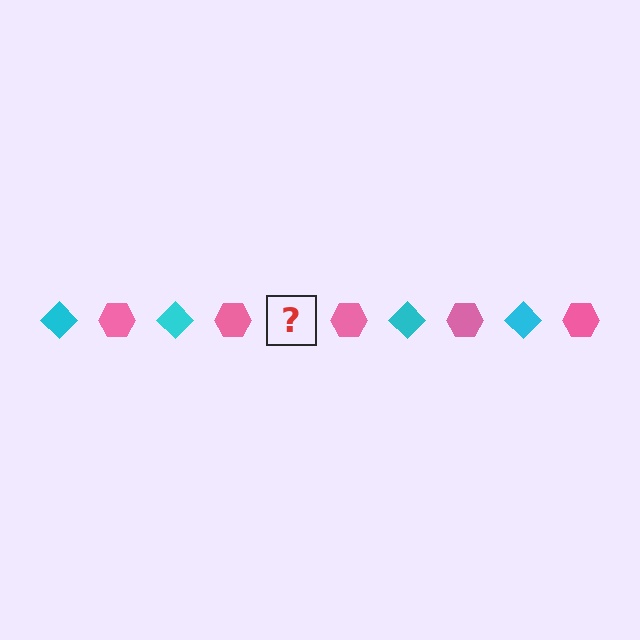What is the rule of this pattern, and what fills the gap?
The rule is that the pattern alternates between cyan diamond and pink hexagon. The gap should be filled with a cyan diamond.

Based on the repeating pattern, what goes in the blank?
The blank should be a cyan diamond.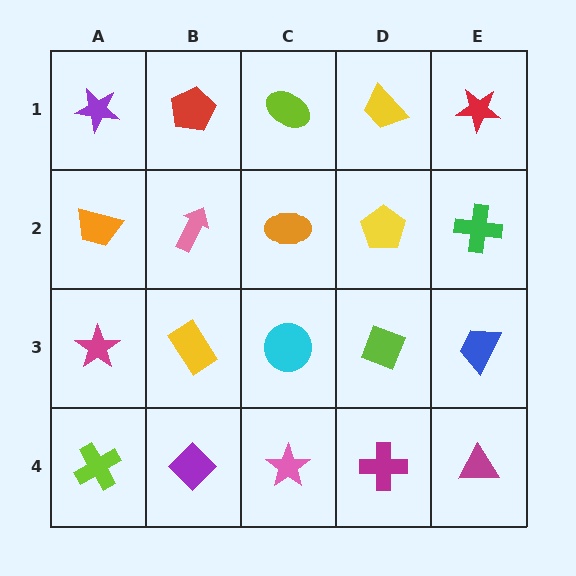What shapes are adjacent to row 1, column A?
An orange trapezoid (row 2, column A), a red pentagon (row 1, column B).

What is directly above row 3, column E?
A green cross.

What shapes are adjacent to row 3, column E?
A green cross (row 2, column E), a magenta triangle (row 4, column E), a lime diamond (row 3, column D).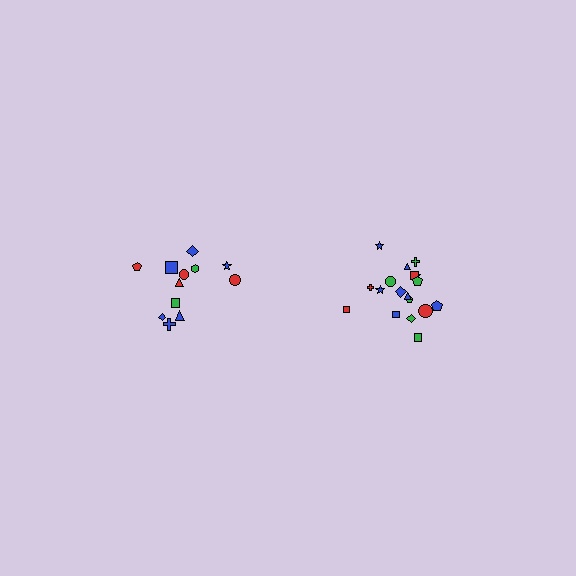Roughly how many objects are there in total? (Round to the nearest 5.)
Roughly 30 objects in total.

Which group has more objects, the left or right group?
The right group.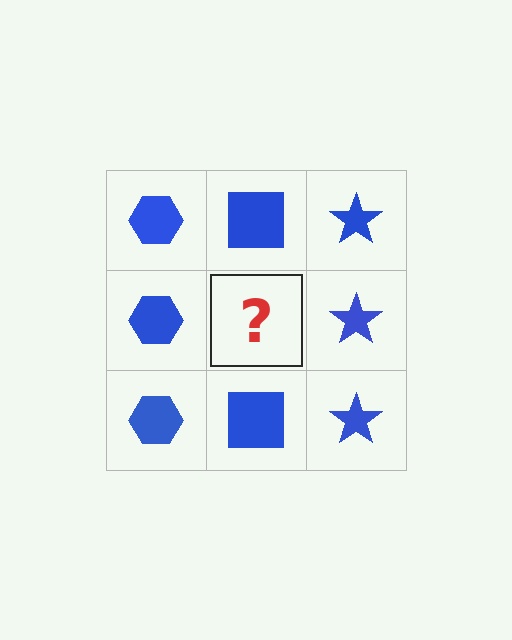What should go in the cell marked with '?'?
The missing cell should contain a blue square.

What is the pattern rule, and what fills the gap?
The rule is that each column has a consistent shape. The gap should be filled with a blue square.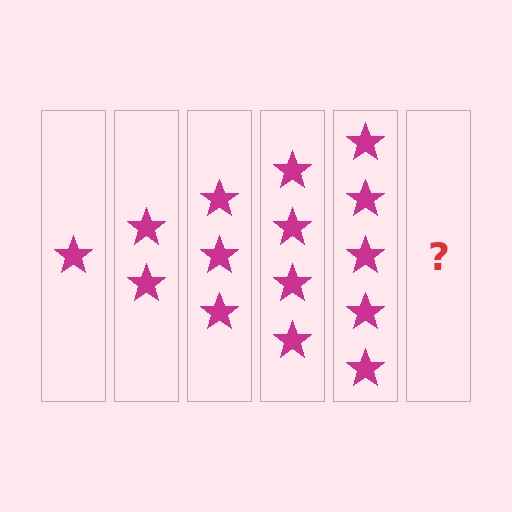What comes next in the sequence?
The next element should be 6 stars.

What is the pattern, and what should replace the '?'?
The pattern is that each step adds one more star. The '?' should be 6 stars.